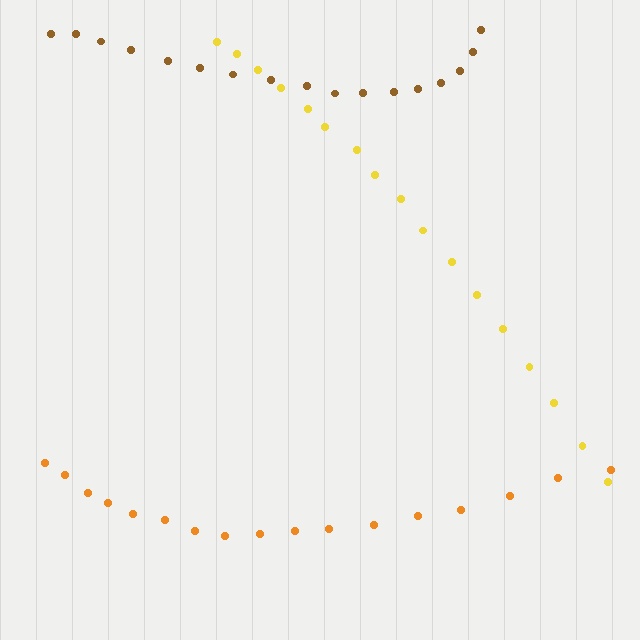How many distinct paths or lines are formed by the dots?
There are 3 distinct paths.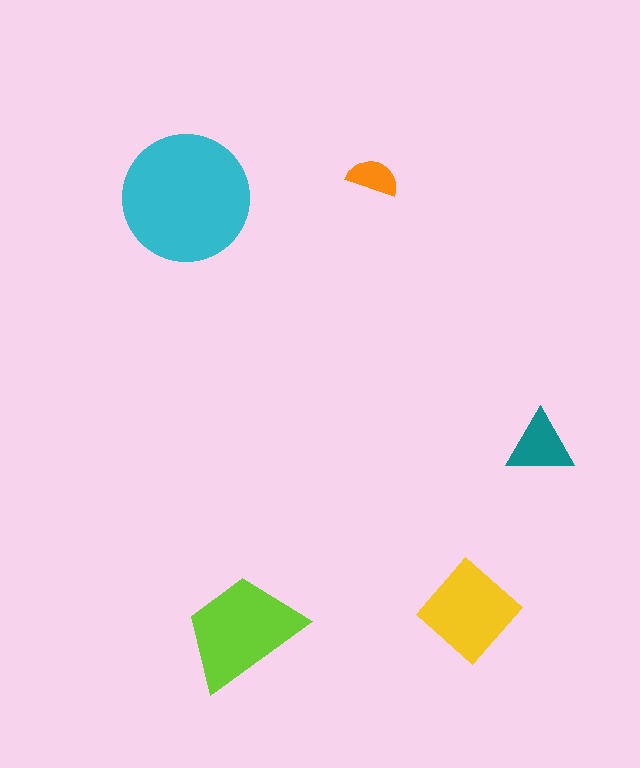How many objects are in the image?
There are 5 objects in the image.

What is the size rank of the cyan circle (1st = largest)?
1st.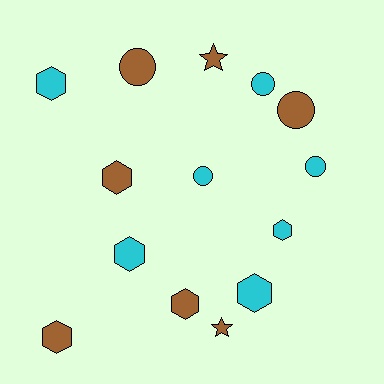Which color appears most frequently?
Cyan, with 7 objects.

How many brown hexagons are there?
There are 3 brown hexagons.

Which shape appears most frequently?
Hexagon, with 7 objects.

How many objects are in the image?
There are 14 objects.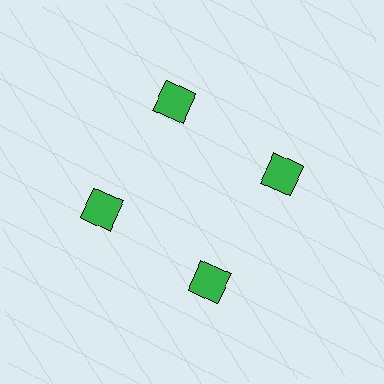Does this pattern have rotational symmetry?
Yes, this pattern has 4-fold rotational symmetry. It looks the same after rotating 90 degrees around the center.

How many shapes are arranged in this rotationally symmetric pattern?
There are 4 shapes, arranged in 4 groups of 1.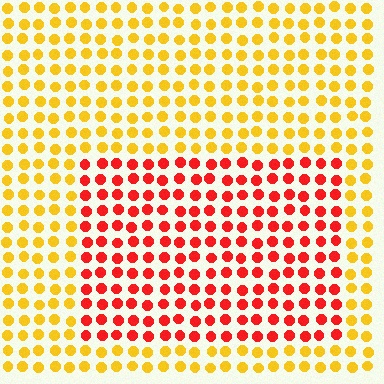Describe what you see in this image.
The image is filled with small yellow elements in a uniform arrangement. A rectangle-shaped region is visible where the elements are tinted to a slightly different hue, forming a subtle color boundary.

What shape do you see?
I see a rectangle.